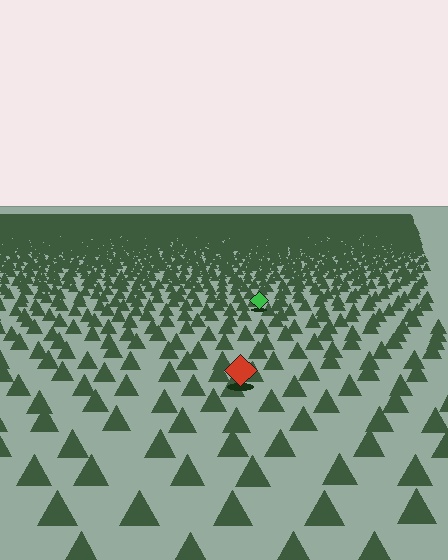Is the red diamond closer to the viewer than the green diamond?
Yes. The red diamond is closer — you can tell from the texture gradient: the ground texture is coarser near it.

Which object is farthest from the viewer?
The green diamond is farthest from the viewer. It appears smaller and the ground texture around it is denser.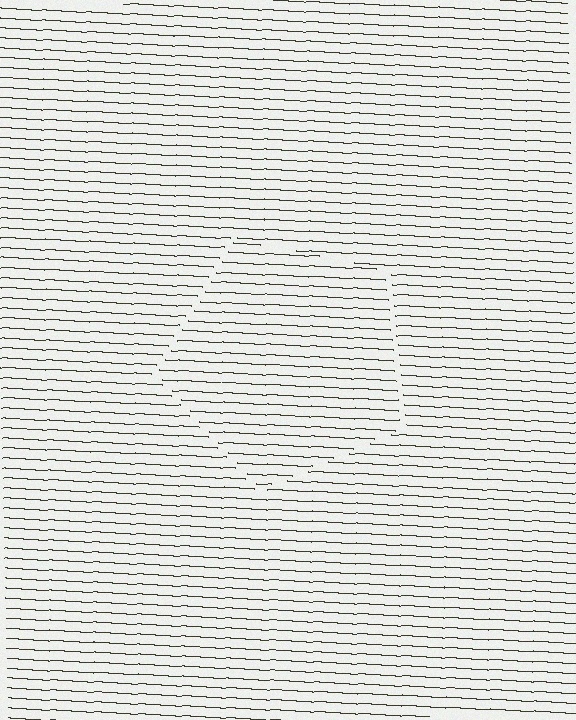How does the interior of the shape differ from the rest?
The interior of the shape contains the same grating, shifted by half a period — the contour is defined by the phase discontinuity where line-ends from the inner and outer gratings abut.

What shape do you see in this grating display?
An illusory pentagon. The interior of the shape contains the same grating, shifted by half a period — the contour is defined by the phase discontinuity where line-ends from the inner and outer gratings abut.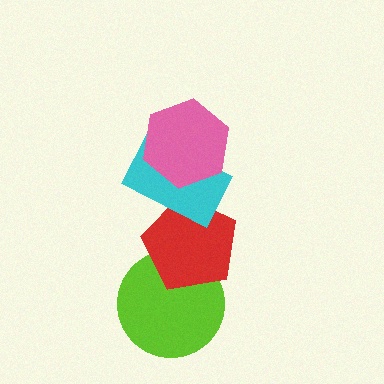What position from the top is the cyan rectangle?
The cyan rectangle is 2nd from the top.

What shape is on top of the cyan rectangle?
The pink hexagon is on top of the cyan rectangle.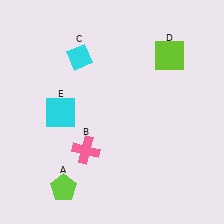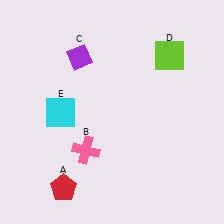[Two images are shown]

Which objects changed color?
A changed from lime to red. C changed from cyan to purple.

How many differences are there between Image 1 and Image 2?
There are 2 differences between the two images.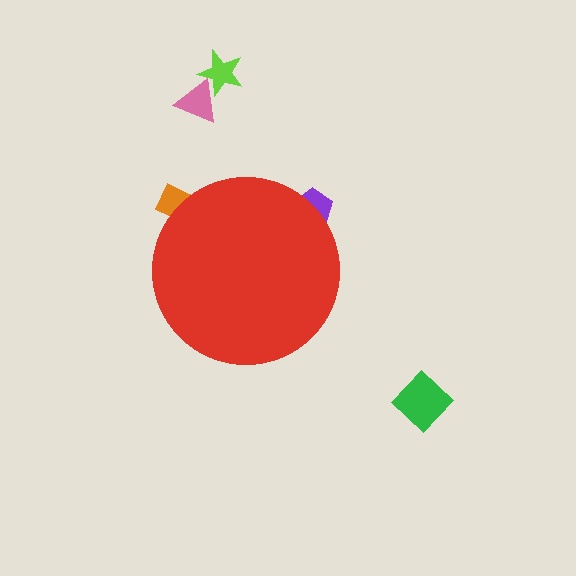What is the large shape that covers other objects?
A red circle.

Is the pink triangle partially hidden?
No, the pink triangle is fully visible.